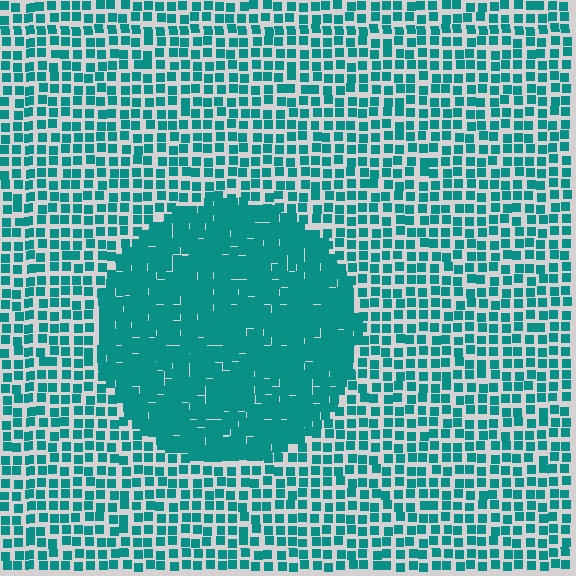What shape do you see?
I see a circle.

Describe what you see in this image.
The image contains small teal elements arranged at two different densities. A circle-shaped region is visible where the elements are more densely packed than the surrounding area.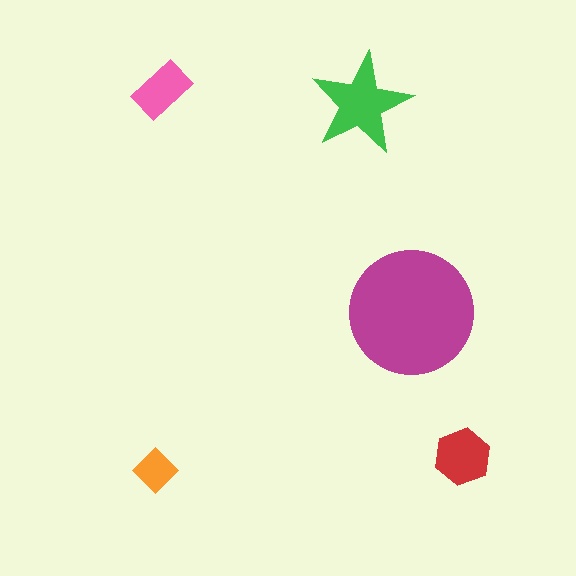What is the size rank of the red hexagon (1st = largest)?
3rd.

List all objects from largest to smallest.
The magenta circle, the green star, the red hexagon, the pink rectangle, the orange diamond.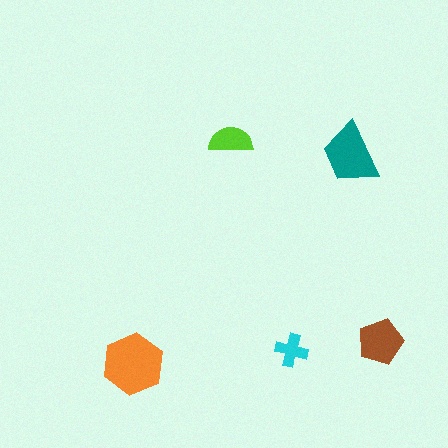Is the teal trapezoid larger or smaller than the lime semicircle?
Larger.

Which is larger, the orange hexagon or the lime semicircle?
The orange hexagon.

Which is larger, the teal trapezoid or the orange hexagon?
The orange hexagon.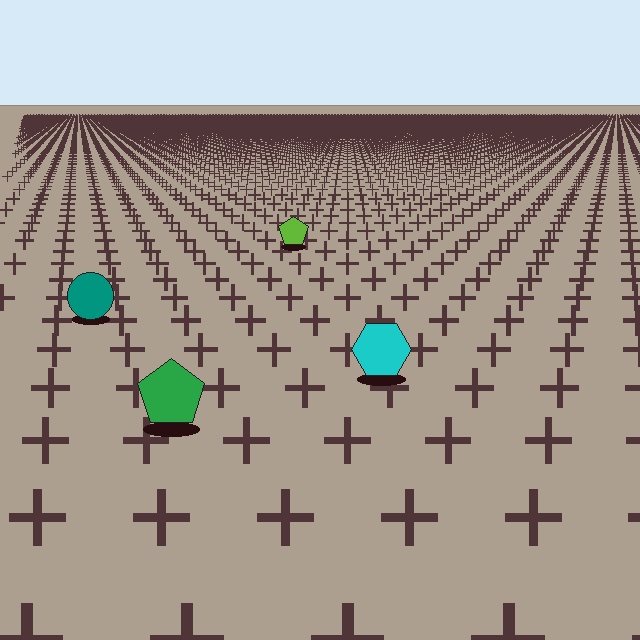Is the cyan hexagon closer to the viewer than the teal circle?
Yes. The cyan hexagon is closer — you can tell from the texture gradient: the ground texture is coarser near it.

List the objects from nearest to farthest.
From nearest to farthest: the green pentagon, the cyan hexagon, the teal circle, the lime pentagon.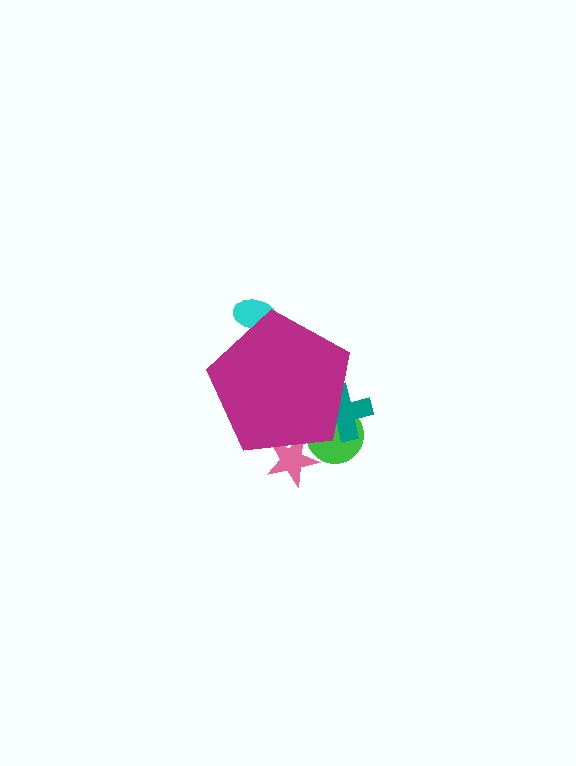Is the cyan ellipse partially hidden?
Yes, the cyan ellipse is partially hidden behind the magenta pentagon.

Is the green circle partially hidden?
Yes, the green circle is partially hidden behind the magenta pentagon.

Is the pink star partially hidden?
Yes, the pink star is partially hidden behind the magenta pentagon.